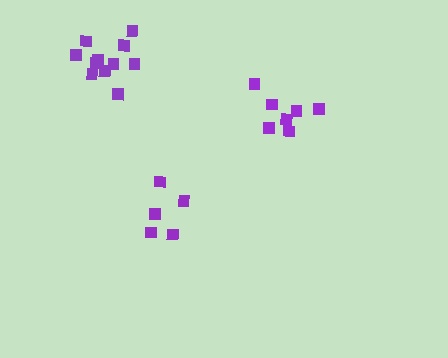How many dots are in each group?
Group 1: 11 dots, Group 2: 5 dots, Group 3: 7 dots (23 total).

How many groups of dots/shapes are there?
There are 3 groups.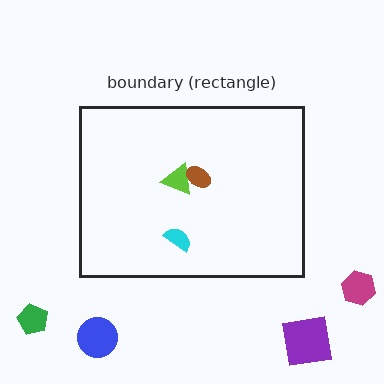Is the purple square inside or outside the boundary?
Outside.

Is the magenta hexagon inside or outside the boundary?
Outside.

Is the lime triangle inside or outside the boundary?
Inside.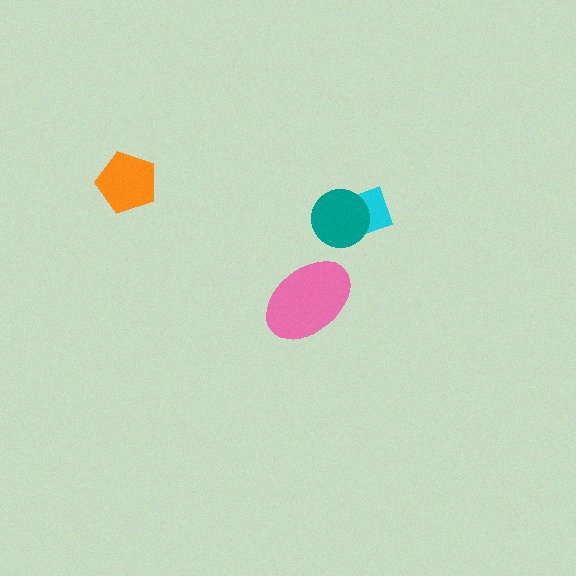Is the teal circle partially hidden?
No, no other shape covers it.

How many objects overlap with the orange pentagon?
0 objects overlap with the orange pentagon.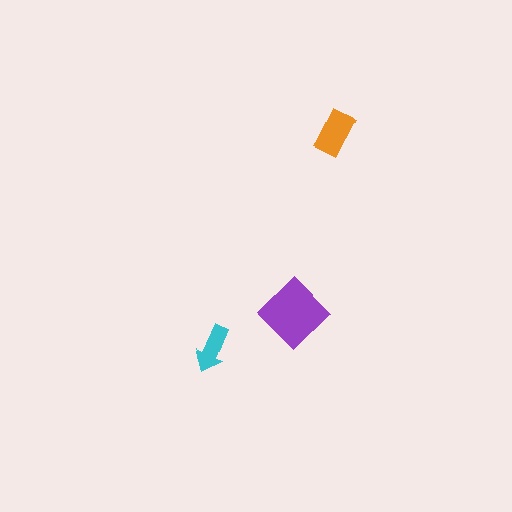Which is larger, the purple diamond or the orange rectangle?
The purple diamond.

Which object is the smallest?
The cyan arrow.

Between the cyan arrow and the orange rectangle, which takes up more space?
The orange rectangle.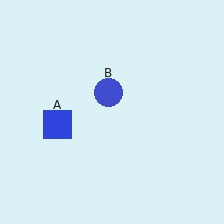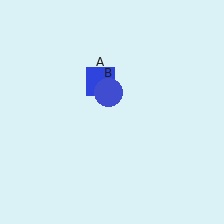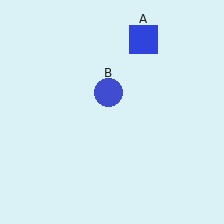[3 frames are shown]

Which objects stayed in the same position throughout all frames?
Blue circle (object B) remained stationary.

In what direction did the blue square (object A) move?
The blue square (object A) moved up and to the right.